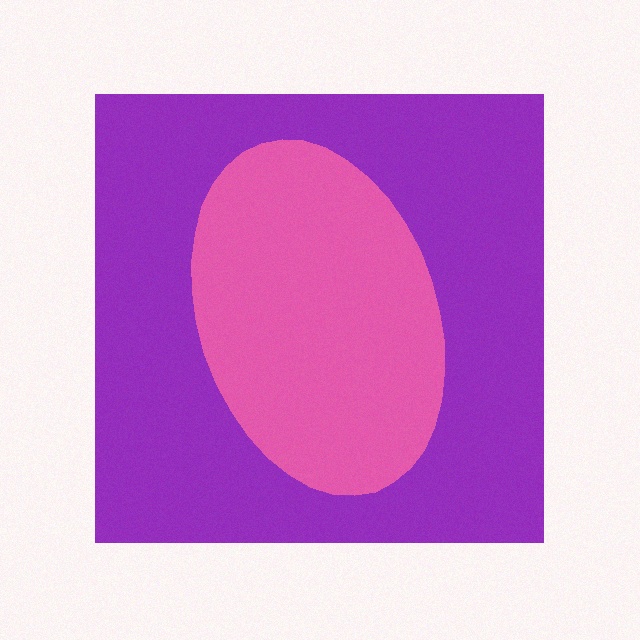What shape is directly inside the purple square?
The pink ellipse.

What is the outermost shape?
The purple square.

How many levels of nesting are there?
2.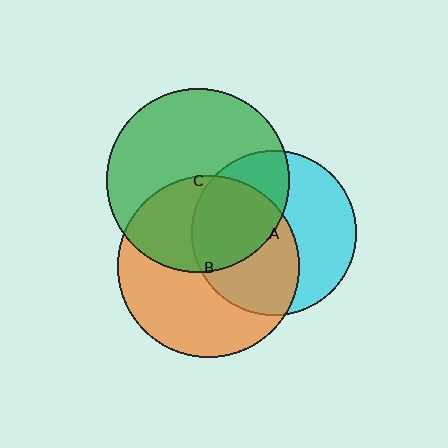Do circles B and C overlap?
Yes.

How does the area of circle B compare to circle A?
Approximately 1.2 times.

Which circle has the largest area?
Circle C (green).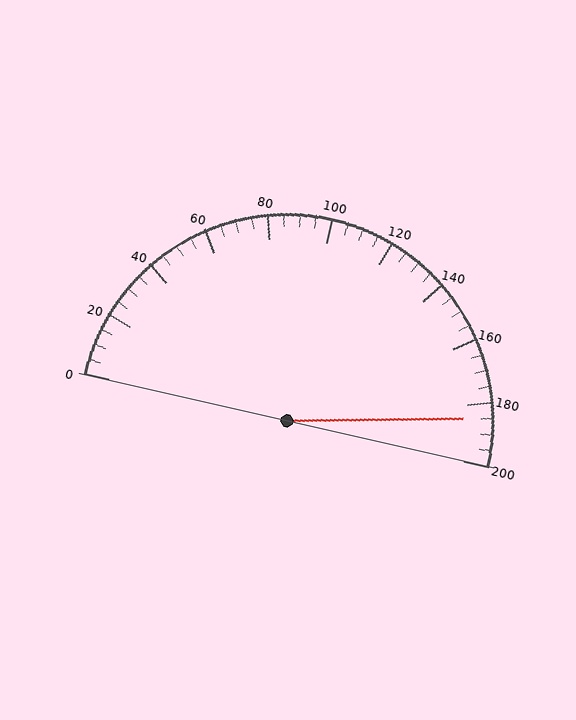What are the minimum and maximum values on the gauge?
The gauge ranges from 0 to 200.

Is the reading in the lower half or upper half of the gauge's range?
The reading is in the upper half of the range (0 to 200).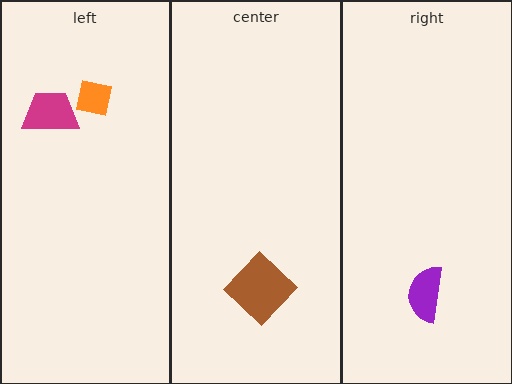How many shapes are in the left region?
2.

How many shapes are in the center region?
1.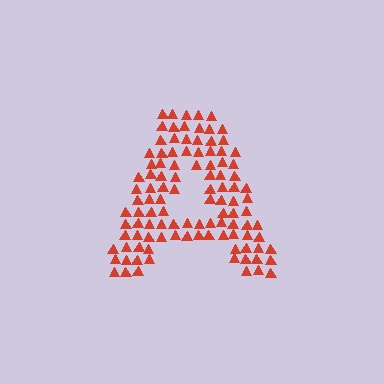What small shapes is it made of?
It is made of small triangles.